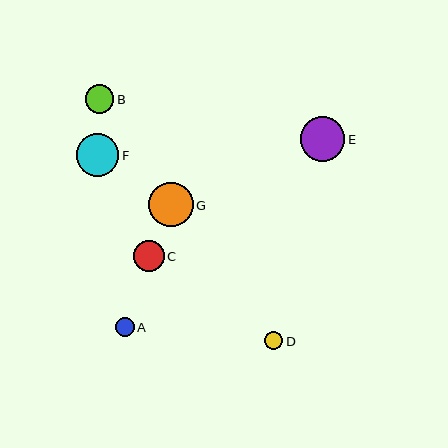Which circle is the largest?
Circle E is the largest with a size of approximately 45 pixels.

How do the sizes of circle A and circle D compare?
Circle A and circle D are approximately the same size.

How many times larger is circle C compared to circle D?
Circle C is approximately 1.7 times the size of circle D.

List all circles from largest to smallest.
From largest to smallest: E, G, F, C, B, A, D.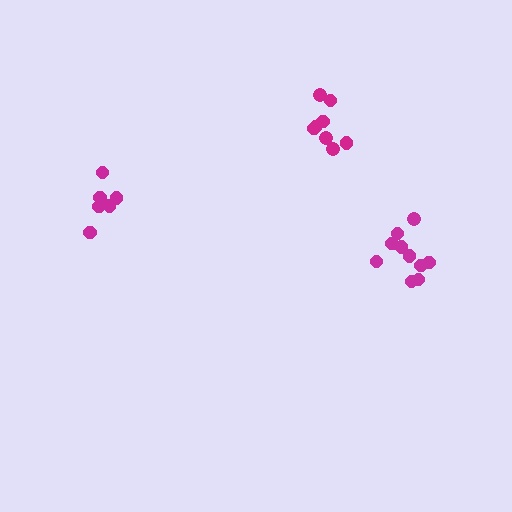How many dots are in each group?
Group 1: 10 dots, Group 2: 6 dots, Group 3: 8 dots (24 total).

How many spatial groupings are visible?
There are 3 spatial groupings.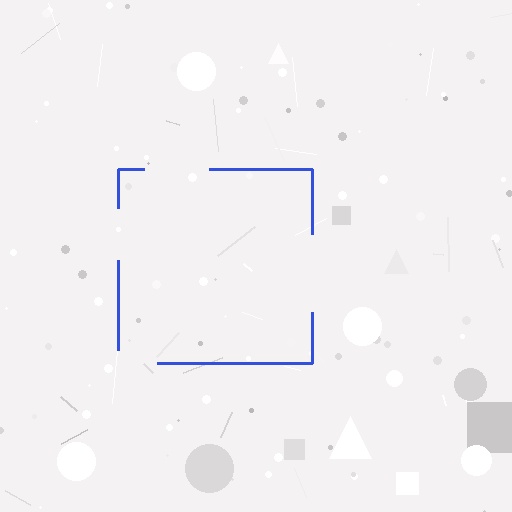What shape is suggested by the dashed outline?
The dashed outline suggests a square.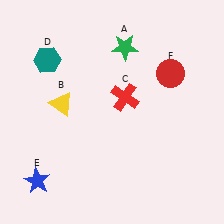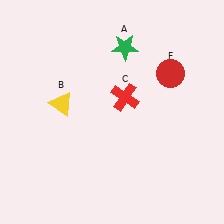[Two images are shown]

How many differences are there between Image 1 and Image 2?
There are 2 differences between the two images.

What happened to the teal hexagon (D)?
The teal hexagon (D) was removed in Image 2. It was in the top-left area of Image 1.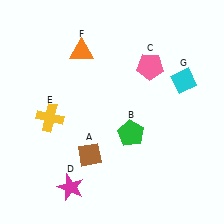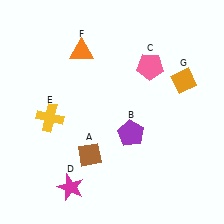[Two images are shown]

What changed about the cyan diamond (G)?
In Image 1, G is cyan. In Image 2, it changed to orange.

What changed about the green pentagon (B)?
In Image 1, B is green. In Image 2, it changed to purple.